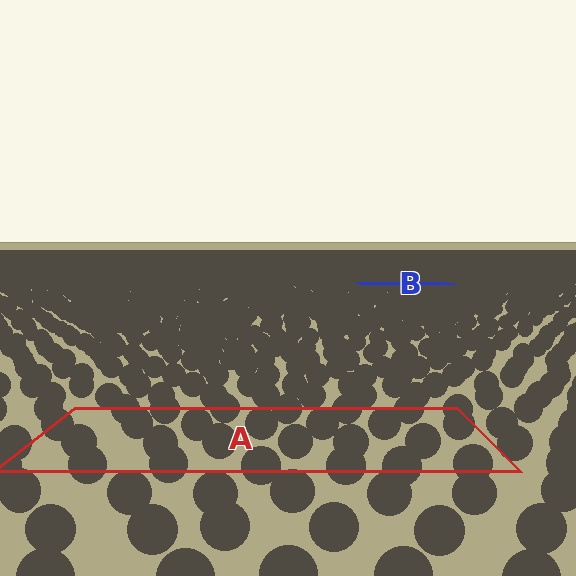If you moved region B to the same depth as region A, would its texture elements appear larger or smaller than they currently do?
They would appear larger. At a closer depth, the same texture elements are projected at a bigger on-screen size.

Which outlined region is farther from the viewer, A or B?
Region B is farther from the viewer — the texture elements inside it appear smaller and more densely packed.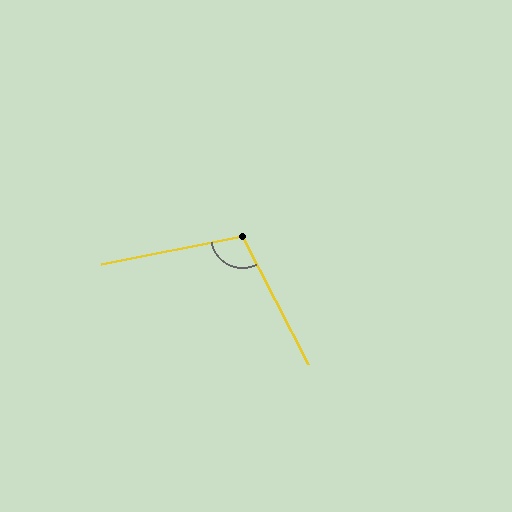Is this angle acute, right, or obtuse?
It is obtuse.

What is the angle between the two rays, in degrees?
Approximately 106 degrees.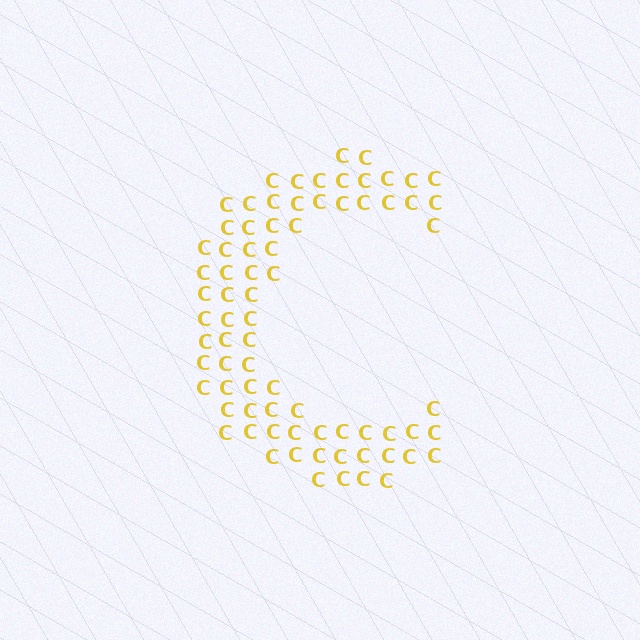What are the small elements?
The small elements are letter C's.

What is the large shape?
The large shape is the letter C.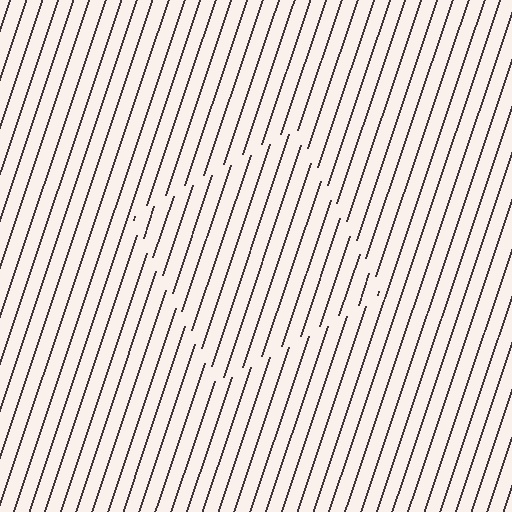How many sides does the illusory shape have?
4 sides — the line-ends trace a square.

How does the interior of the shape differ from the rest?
The interior of the shape contains the same grating, shifted by half a period — the contour is defined by the phase discontinuity where line-ends from the inner and outer gratings abut.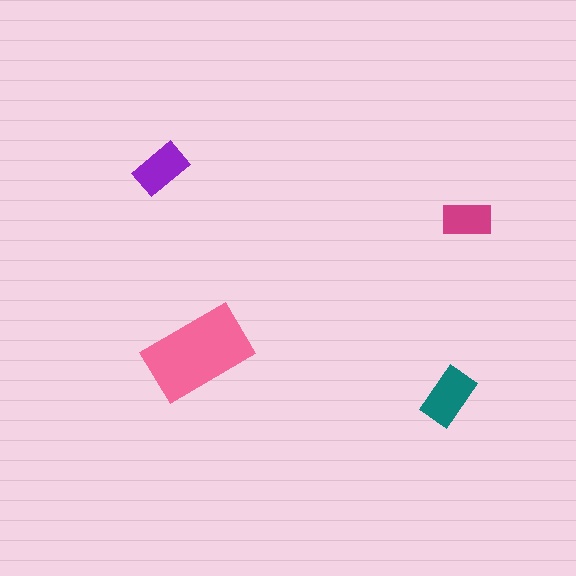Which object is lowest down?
The teal rectangle is bottommost.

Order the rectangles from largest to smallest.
the pink one, the teal one, the purple one, the magenta one.